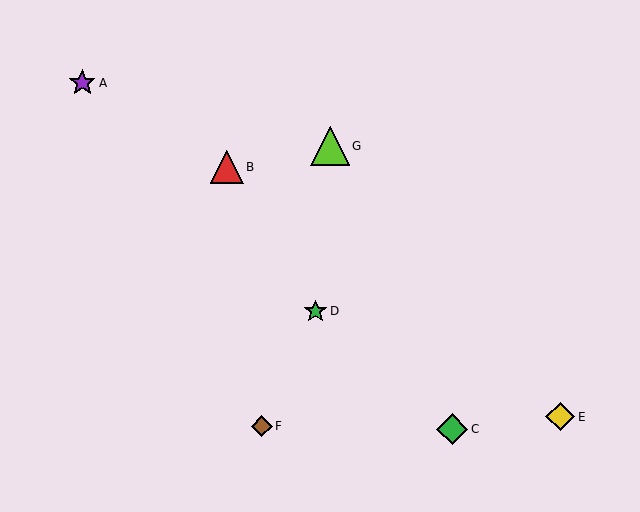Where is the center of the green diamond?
The center of the green diamond is at (452, 429).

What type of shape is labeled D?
Shape D is a green star.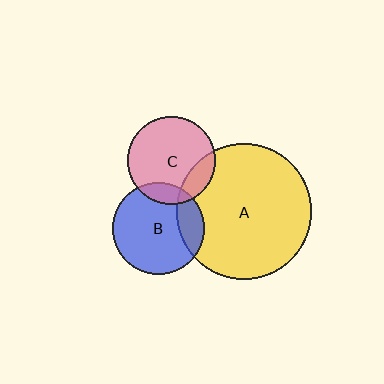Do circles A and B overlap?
Yes.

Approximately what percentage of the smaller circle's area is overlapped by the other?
Approximately 20%.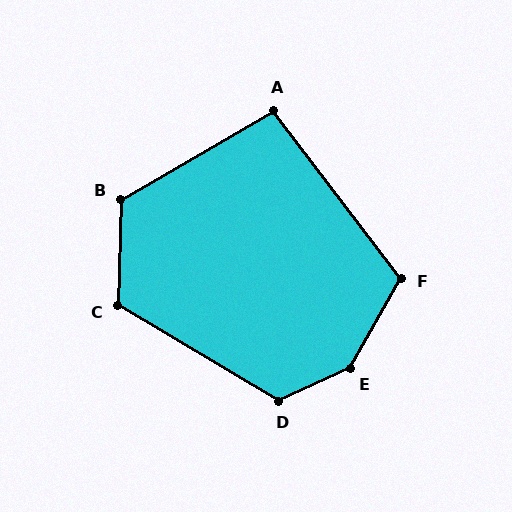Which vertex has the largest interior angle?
E, at approximately 144 degrees.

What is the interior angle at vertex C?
Approximately 119 degrees (obtuse).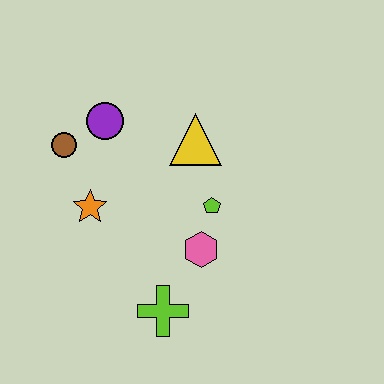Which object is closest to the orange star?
The brown circle is closest to the orange star.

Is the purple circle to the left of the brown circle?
No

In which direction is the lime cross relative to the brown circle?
The lime cross is below the brown circle.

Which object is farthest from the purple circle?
The lime cross is farthest from the purple circle.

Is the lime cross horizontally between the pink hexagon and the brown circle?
Yes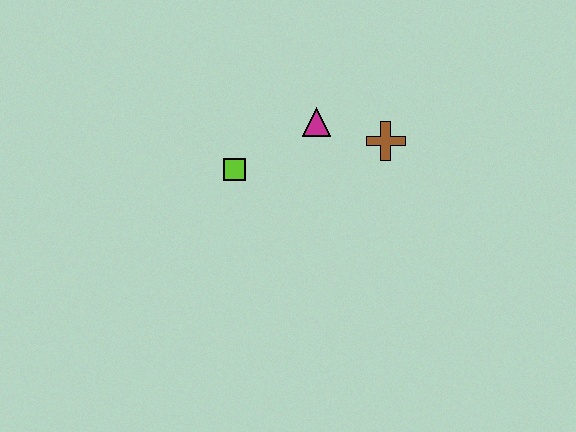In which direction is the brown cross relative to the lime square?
The brown cross is to the right of the lime square.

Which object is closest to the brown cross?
The magenta triangle is closest to the brown cross.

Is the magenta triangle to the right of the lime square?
Yes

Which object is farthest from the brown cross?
The lime square is farthest from the brown cross.